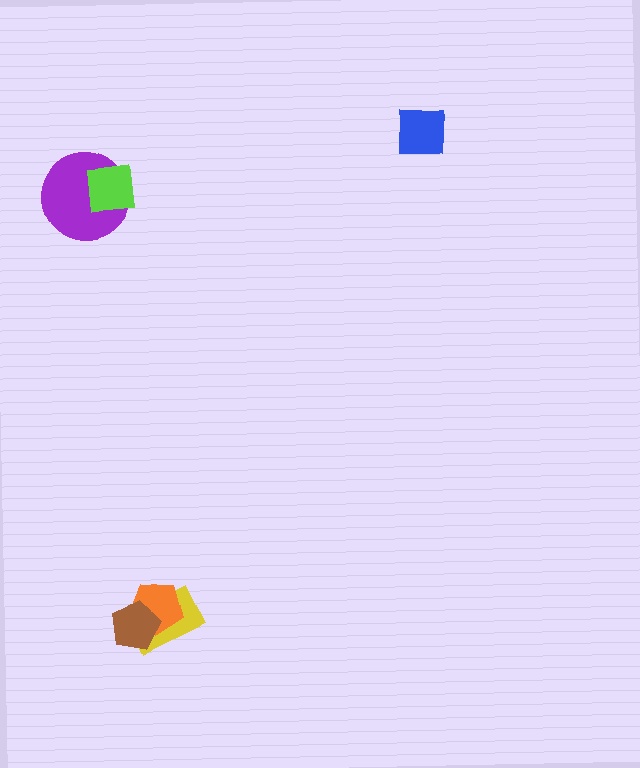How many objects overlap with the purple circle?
1 object overlaps with the purple circle.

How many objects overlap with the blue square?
0 objects overlap with the blue square.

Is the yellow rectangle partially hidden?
Yes, it is partially covered by another shape.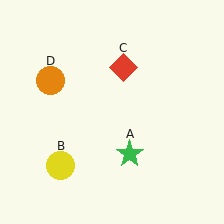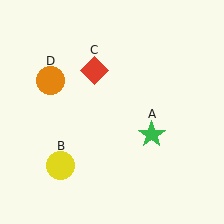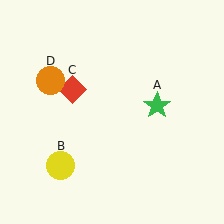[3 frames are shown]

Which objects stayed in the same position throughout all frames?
Yellow circle (object B) and orange circle (object D) remained stationary.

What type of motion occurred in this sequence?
The green star (object A), red diamond (object C) rotated counterclockwise around the center of the scene.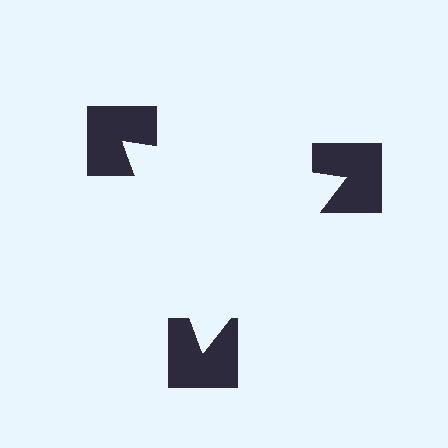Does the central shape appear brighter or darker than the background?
It typically appears slightly brighter than the background, even though no actual brightness change is drawn.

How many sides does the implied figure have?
3 sides.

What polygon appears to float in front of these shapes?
An illusory triangle — its edges are inferred from the aligned wedge cuts in the notched squares, not physically drawn.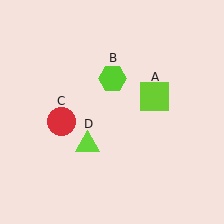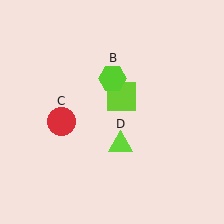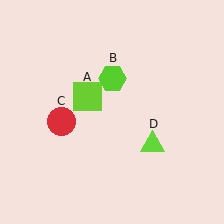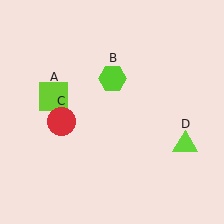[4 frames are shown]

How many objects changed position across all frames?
2 objects changed position: lime square (object A), lime triangle (object D).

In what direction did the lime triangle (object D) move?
The lime triangle (object D) moved right.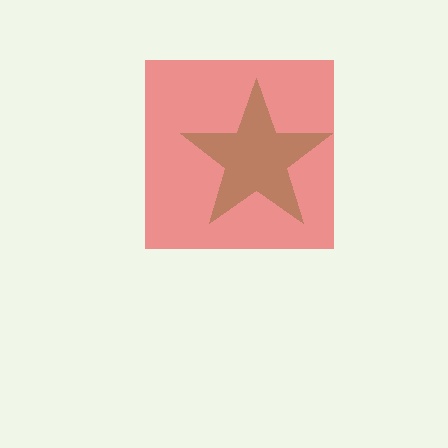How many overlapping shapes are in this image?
There are 2 overlapping shapes in the image.